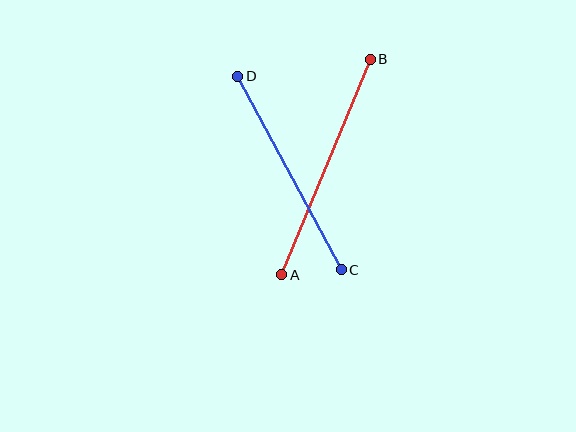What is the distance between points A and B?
The distance is approximately 233 pixels.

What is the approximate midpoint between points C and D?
The midpoint is at approximately (289, 173) pixels.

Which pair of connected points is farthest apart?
Points A and B are farthest apart.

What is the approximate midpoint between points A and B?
The midpoint is at approximately (326, 167) pixels.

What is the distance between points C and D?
The distance is approximately 220 pixels.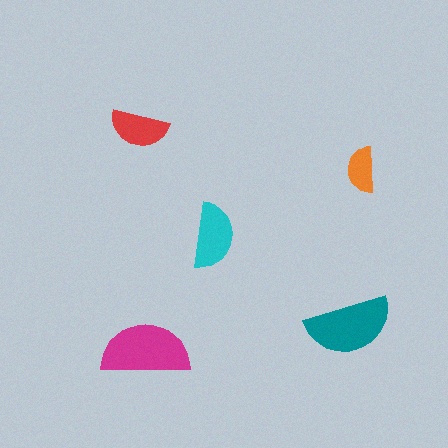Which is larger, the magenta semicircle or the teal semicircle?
The magenta one.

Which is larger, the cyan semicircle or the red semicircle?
The cyan one.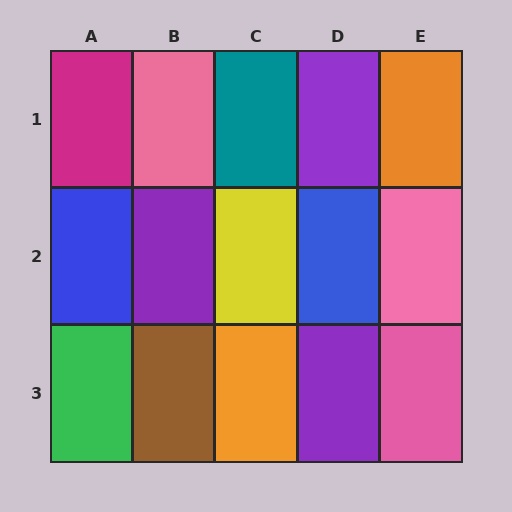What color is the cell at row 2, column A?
Blue.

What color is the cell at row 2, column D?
Blue.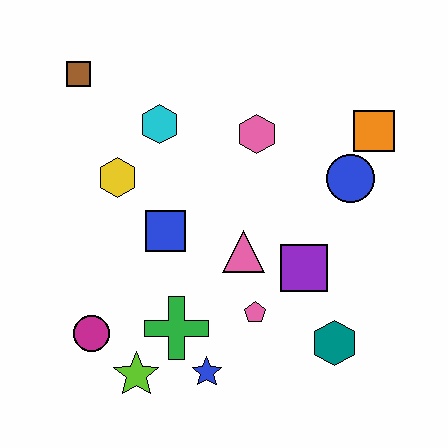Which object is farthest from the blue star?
The brown square is farthest from the blue star.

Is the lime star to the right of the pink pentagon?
No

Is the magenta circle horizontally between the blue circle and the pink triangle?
No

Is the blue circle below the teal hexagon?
No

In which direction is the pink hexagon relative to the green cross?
The pink hexagon is above the green cross.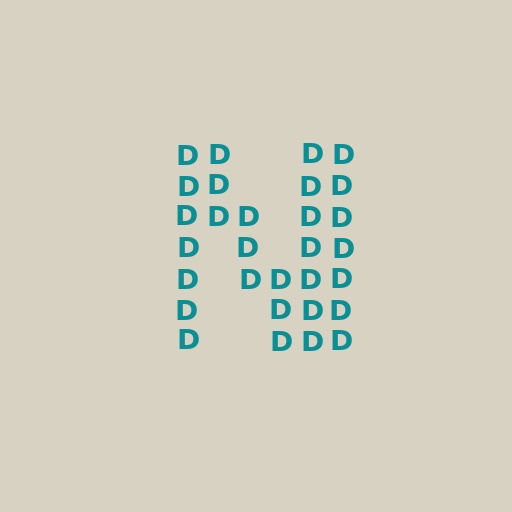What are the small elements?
The small elements are letter D's.